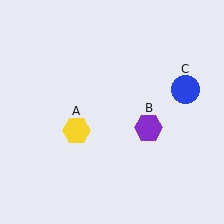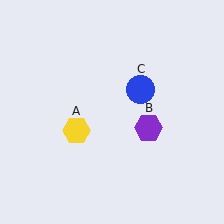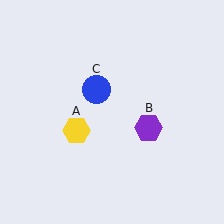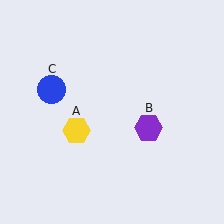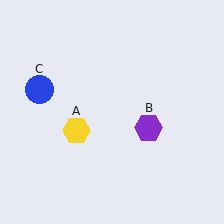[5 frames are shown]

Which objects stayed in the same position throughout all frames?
Yellow hexagon (object A) and purple hexagon (object B) remained stationary.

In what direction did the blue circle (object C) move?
The blue circle (object C) moved left.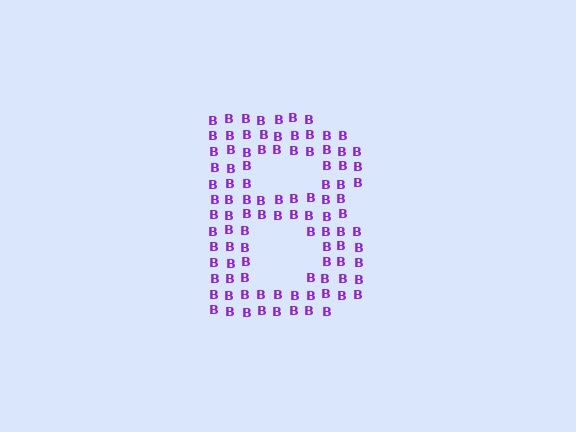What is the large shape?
The large shape is the letter B.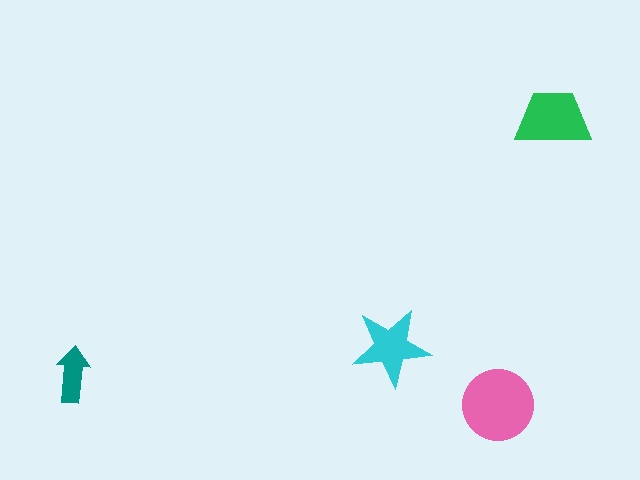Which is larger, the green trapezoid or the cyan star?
The green trapezoid.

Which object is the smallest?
The teal arrow.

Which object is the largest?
The pink circle.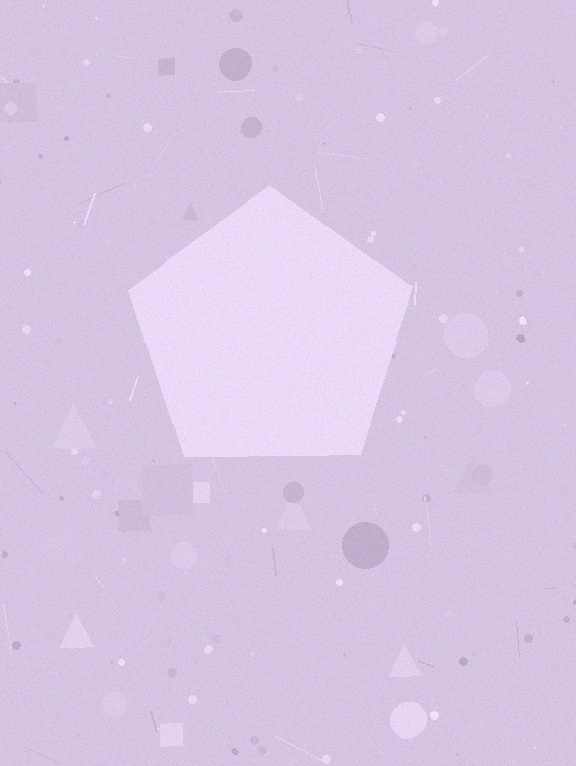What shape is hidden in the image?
A pentagon is hidden in the image.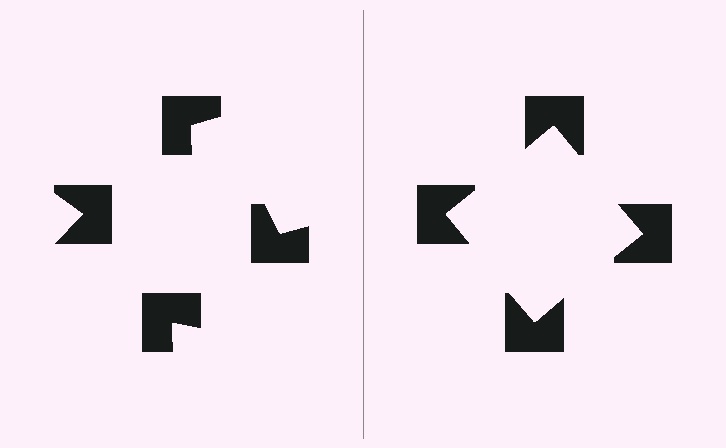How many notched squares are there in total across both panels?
8 — 4 on each side.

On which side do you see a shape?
An illusory square appears on the right side. On the left side the wedge cuts are rotated, so no coherent shape forms.